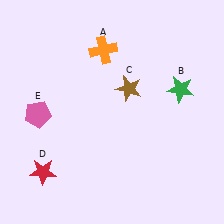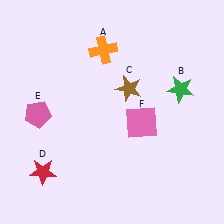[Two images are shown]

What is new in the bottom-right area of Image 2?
A pink square (F) was added in the bottom-right area of Image 2.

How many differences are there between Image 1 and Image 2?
There is 1 difference between the two images.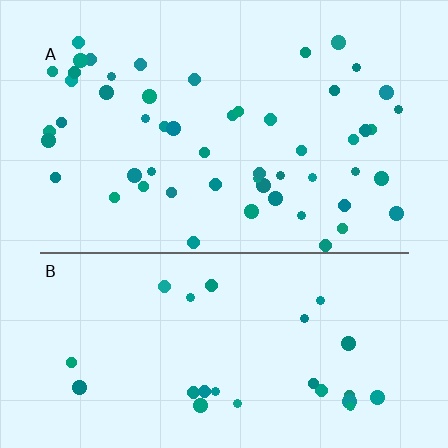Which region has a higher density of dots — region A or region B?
A (the top).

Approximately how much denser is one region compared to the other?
Approximately 2.0× — region A over region B.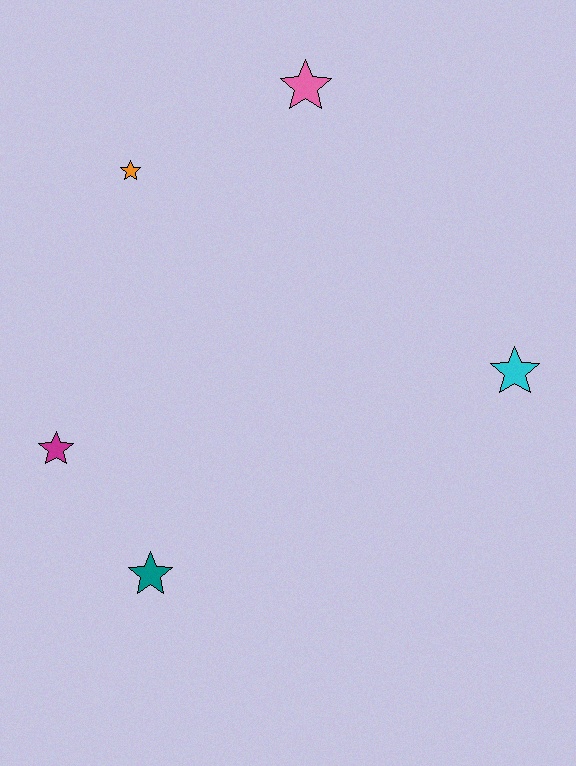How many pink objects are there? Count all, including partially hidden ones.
There is 1 pink object.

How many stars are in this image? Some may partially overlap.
There are 5 stars.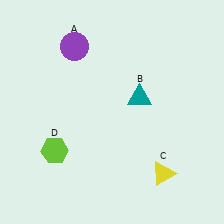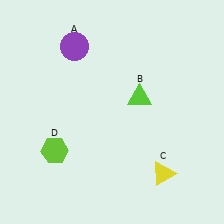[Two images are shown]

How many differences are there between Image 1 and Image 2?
There is 1 difference between the two images.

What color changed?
The triangle (B) changed from teal in Image 1 to lime in Image 2.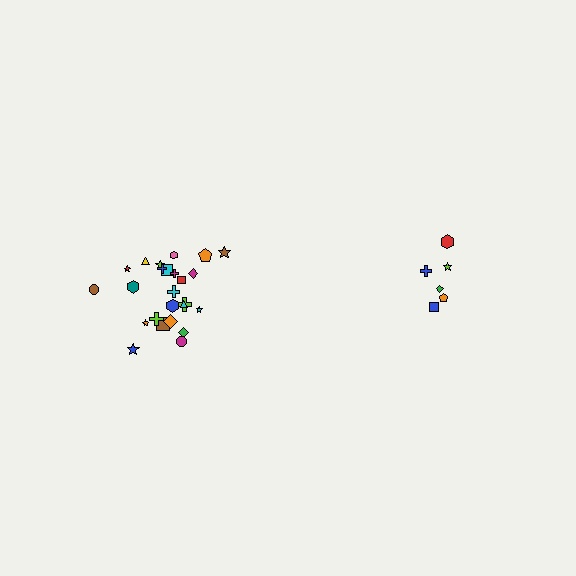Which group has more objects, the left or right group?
The left group.